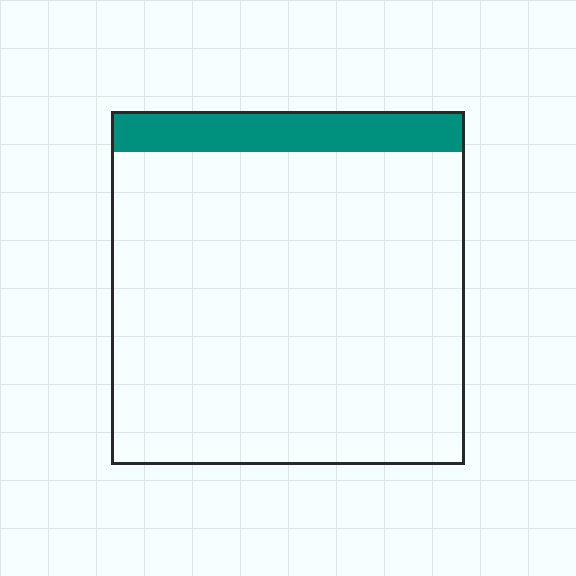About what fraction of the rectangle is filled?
About one eighth (1/8).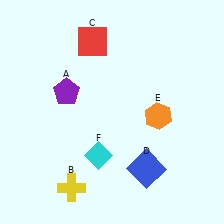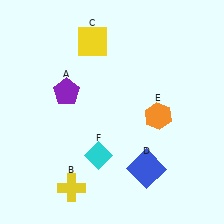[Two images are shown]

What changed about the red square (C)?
In Image 1, C is red. In Image 2, it changed to yellow.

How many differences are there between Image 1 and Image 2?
There is 1 difference between the two images.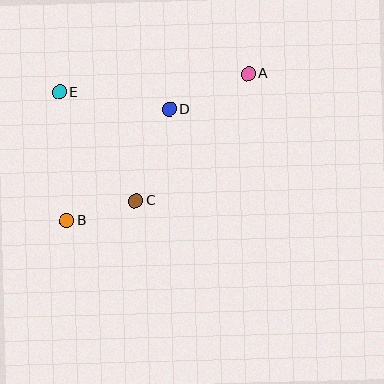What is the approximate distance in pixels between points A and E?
The distance between A and E is approximately 189 pixels.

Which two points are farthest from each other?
Points A and B are farthest from each other.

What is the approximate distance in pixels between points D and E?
The distance between D and E is approximately 111 pixels.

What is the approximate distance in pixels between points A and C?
The distance between A and C is approximately 169 pixels.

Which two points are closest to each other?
Points B and C are closest to each other.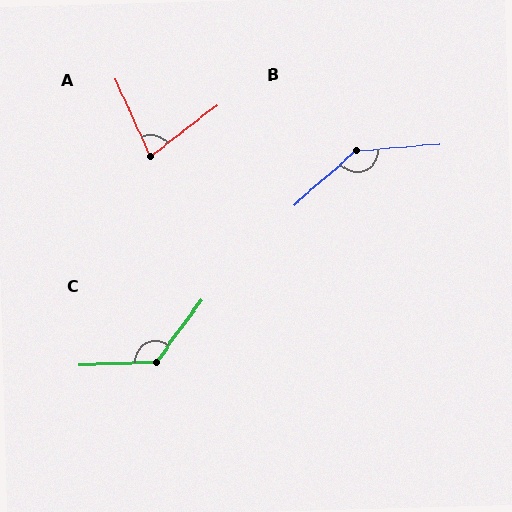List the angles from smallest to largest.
A (77°), C (128°), B (144°).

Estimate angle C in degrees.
Approximately 128 degrees.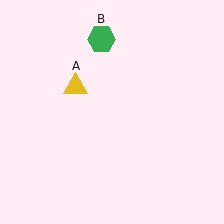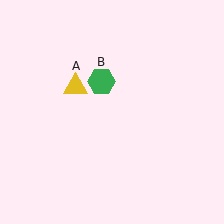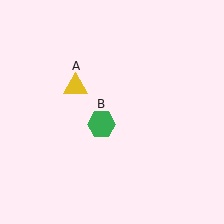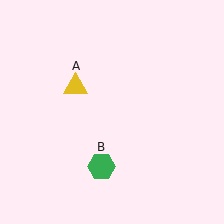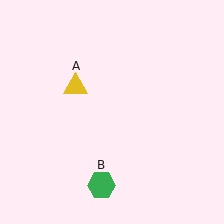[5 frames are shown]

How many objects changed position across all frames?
1 object changed position: green hexagon (object B).